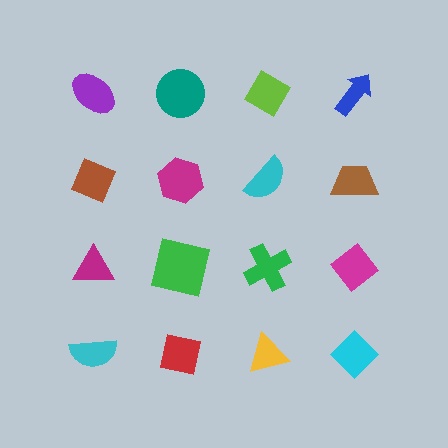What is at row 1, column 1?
A purple ellipse.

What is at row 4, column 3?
A yellow triangle.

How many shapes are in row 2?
4 shapes.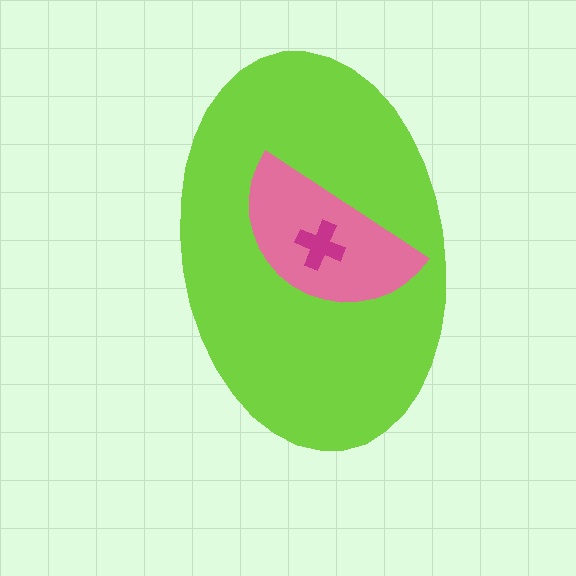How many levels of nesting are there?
3.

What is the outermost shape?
The lime ellipse.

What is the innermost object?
The magenta cross.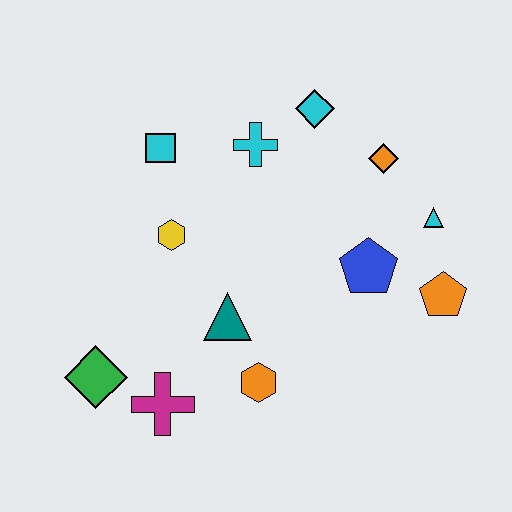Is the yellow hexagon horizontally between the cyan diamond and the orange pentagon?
No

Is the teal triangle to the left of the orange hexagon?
Yes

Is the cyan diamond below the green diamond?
No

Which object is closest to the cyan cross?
The cyan diamond is closest to the cyan cross.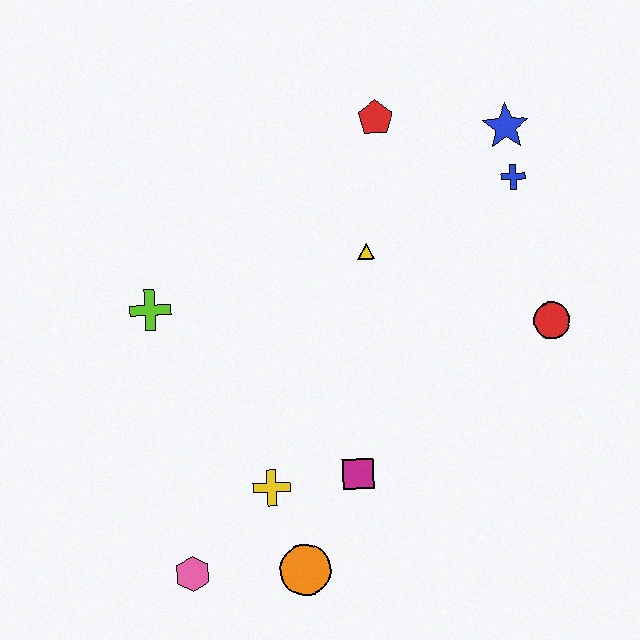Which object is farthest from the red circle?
The pink hexagon is farthest from the red circle.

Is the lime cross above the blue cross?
No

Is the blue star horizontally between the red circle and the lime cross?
Yes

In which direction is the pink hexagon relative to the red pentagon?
The pink hexagon is below the red pentagon.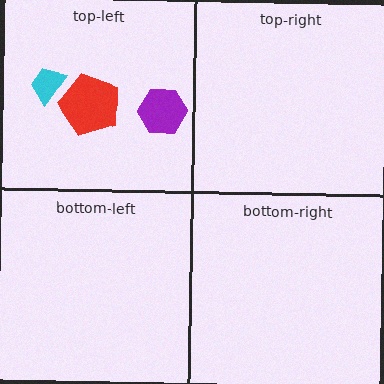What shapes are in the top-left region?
The purple hexagon, the cyan trapezoid, the red pentagon.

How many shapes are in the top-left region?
3.